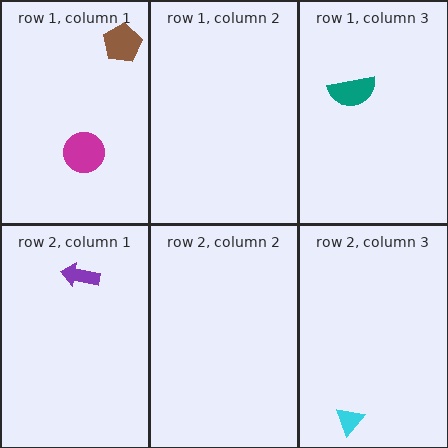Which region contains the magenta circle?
The row 1, column 1 region.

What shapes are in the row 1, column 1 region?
The brown pentagon, the magenta circle.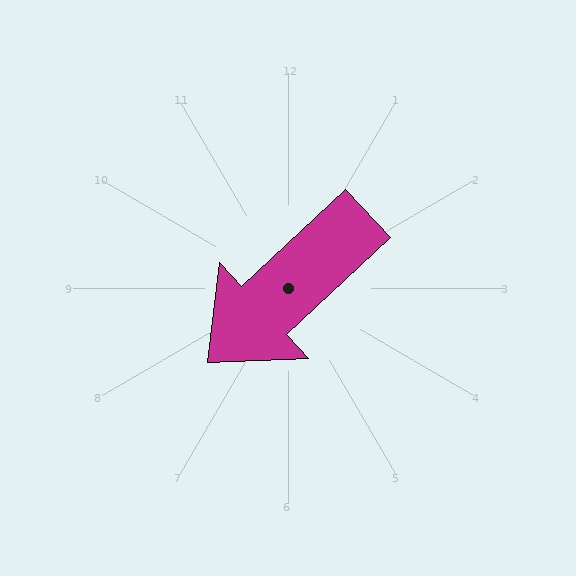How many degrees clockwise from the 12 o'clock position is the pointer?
Approximately 227 degrees.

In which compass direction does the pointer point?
Southwest.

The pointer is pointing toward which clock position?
Roughly 8 o'clock.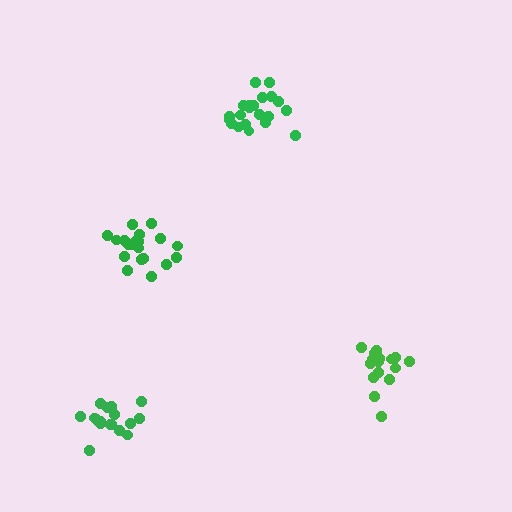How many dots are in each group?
Group 1: 16 dots, Group 2: 20 dots, Group 3: 17 dots, Group 4: 21 dots (74 total).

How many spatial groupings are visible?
There are 4 spatial groupings.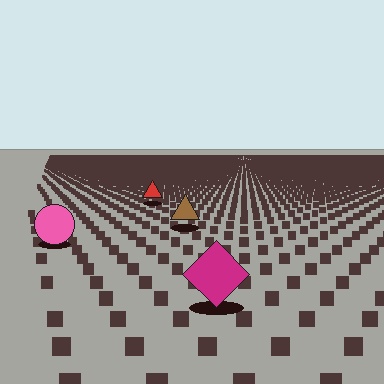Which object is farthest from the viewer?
The red triangle is farthest from the viewer. It appears smaller and the ground texture around it is denser.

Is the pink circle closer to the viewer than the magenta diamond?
No. The magenta diamond is closer — you can tell from the texture gradient: the ground texture is coarser near it.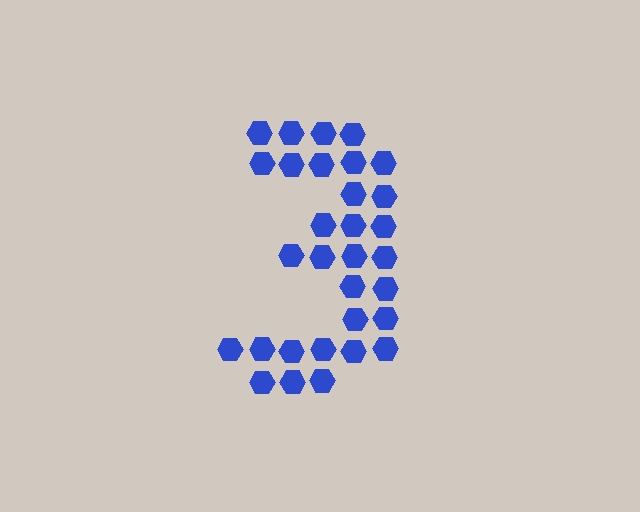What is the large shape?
The large shape is the digit 3.